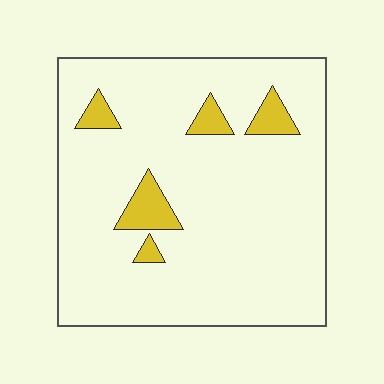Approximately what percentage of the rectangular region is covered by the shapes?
Approximately 10%.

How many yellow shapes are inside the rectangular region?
5.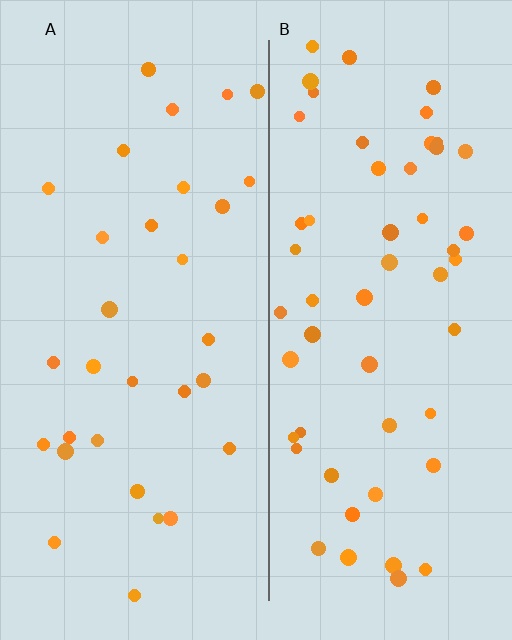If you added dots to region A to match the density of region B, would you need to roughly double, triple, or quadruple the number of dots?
Approximately double.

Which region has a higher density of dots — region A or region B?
B (the right).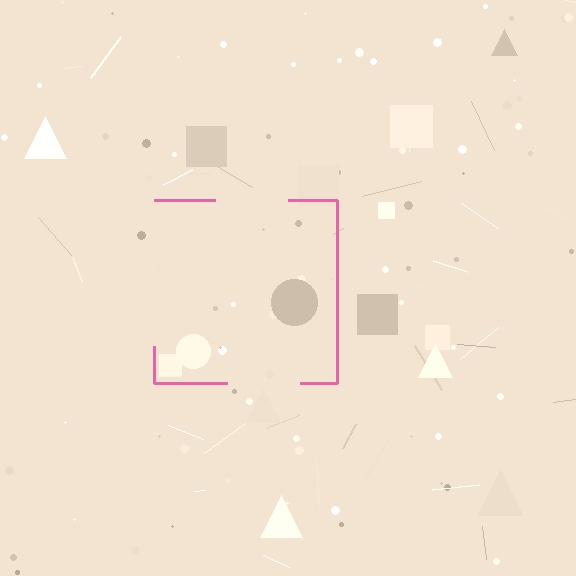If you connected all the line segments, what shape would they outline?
They would outline a square.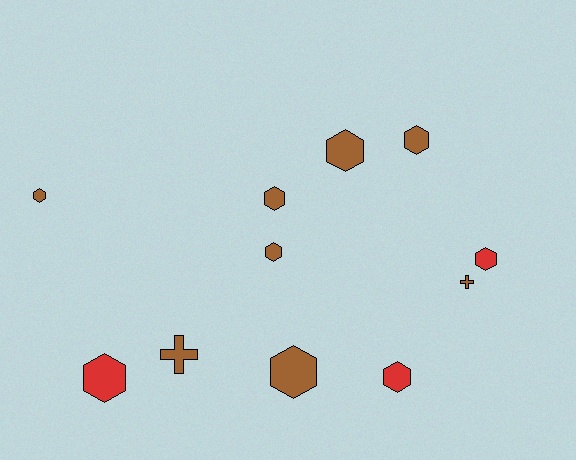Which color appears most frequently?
Brown, with 8 objects.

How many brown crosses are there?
There are 2 brown crosses.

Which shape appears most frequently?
Hexagon, with 9 objects.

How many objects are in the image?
There are 11 objects.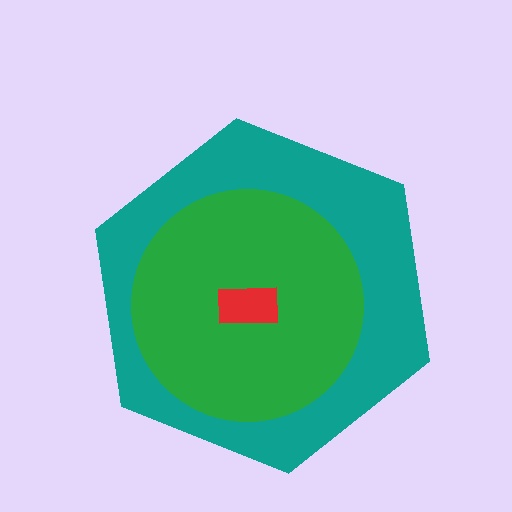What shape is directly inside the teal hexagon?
The green circle.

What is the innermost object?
The red rectangle.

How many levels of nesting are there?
3.